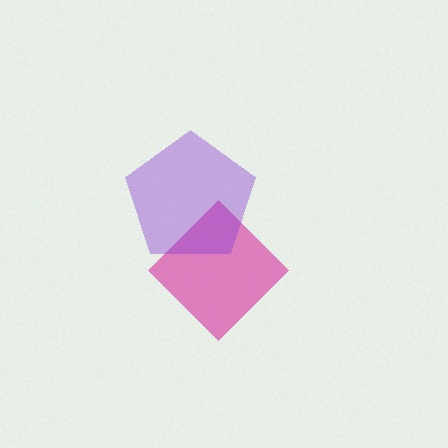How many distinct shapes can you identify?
There are 2 distinct shapes: a magenta diamond, a purple pentagon.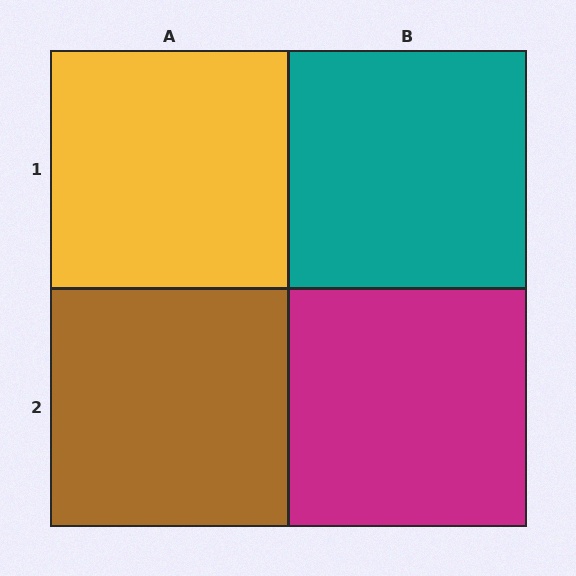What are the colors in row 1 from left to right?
Yellow, teal.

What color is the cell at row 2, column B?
Magenta.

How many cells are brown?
1 cell is brown.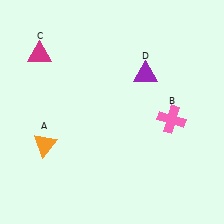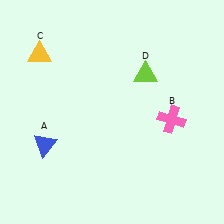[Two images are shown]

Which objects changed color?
A changed from orange to blue. C changed from magenta to yellow. D changed from purple to lime.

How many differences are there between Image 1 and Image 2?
There are 3 differences between the two images.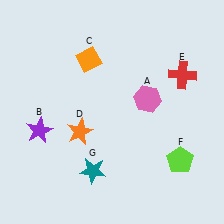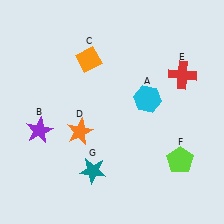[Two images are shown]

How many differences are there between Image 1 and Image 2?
There is 1 difference between the two images.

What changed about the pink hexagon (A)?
In Image 1, A is pink. In Image 2, it changed to cyan.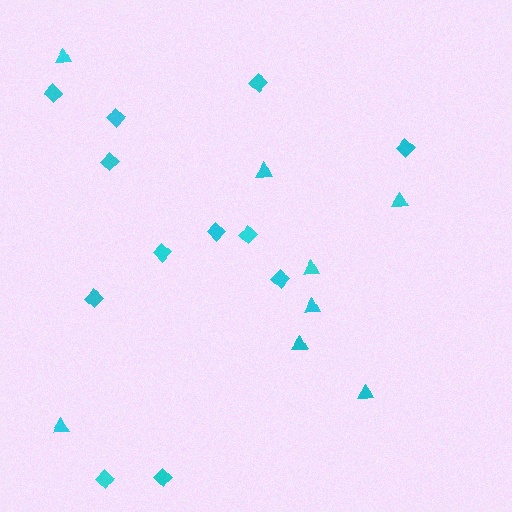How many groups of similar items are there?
There are 2 groups: one group of triangles (8) and one group of diamonds (12).